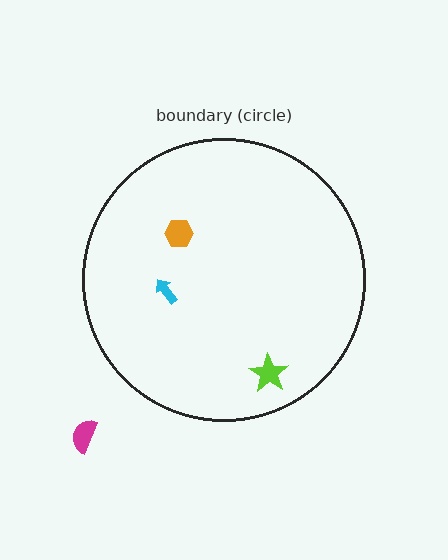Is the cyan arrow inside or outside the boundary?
Inside.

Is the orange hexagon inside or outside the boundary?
Inside.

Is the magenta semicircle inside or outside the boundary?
Outside.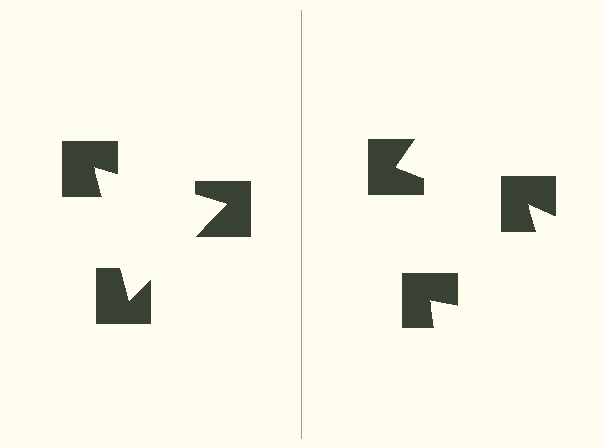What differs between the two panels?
The notched squares are positioned identically on both sides; only the wedge orientations differ. On the left they align to a triangle; on the right they are misaligned.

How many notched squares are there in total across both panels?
6 — 3 on each side.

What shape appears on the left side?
An illusory triangle.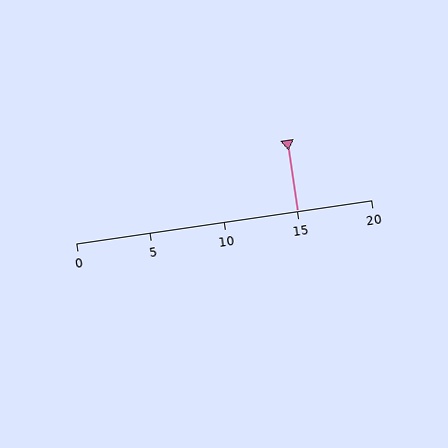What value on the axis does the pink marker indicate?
The marker indicates approximately 15.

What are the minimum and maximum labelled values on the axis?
The axis runs from 0 to 20.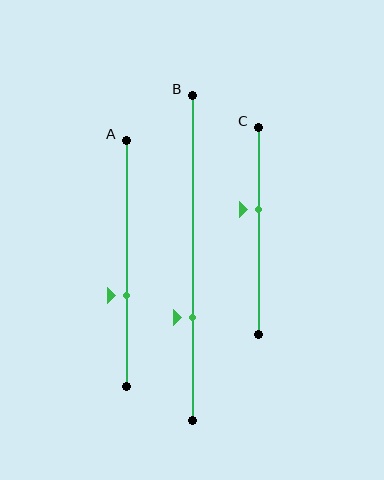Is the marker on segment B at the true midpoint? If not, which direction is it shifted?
No, the marker on segment B is shifted downward by about 19% of the segment length.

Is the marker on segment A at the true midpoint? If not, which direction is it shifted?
No, the marker on segment A is shifted downward by about 13% of the segment length.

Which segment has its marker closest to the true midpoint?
Segment C has its marker closest to the true midpoint.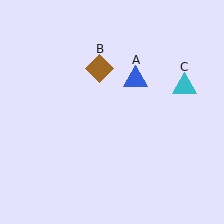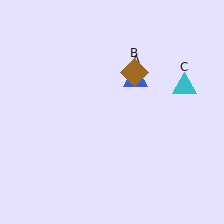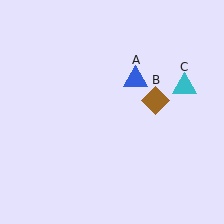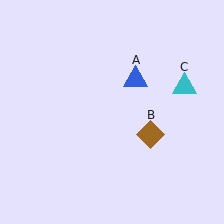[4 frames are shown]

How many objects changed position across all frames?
1 object changed position: brown diamond (object B).